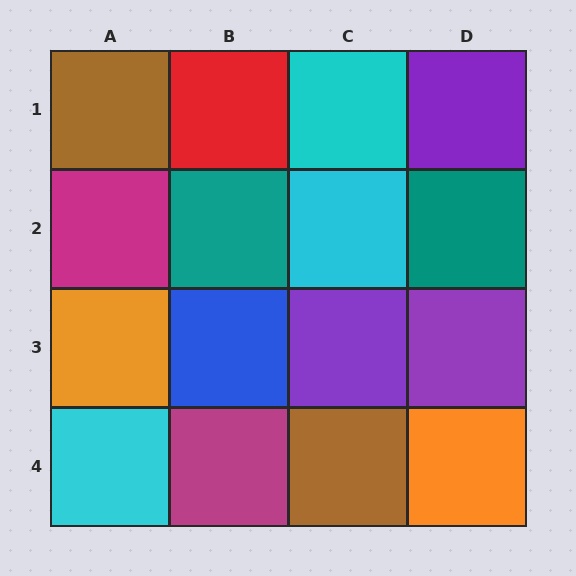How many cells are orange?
2 cells are orange.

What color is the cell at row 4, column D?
Orange.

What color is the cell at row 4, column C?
Brown.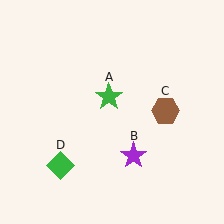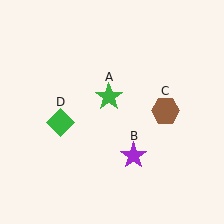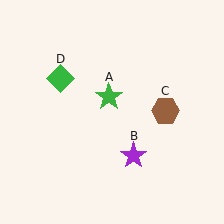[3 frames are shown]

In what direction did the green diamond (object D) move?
The green diamond (object D) moved up.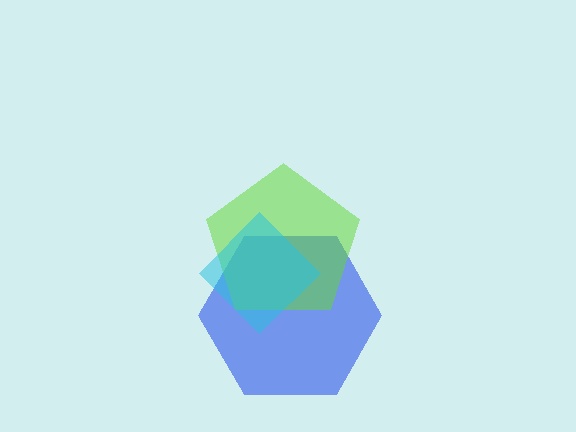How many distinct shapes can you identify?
There are 3 distinct shapes: a blue hexagon, a lime pentagon, a cyan diamond.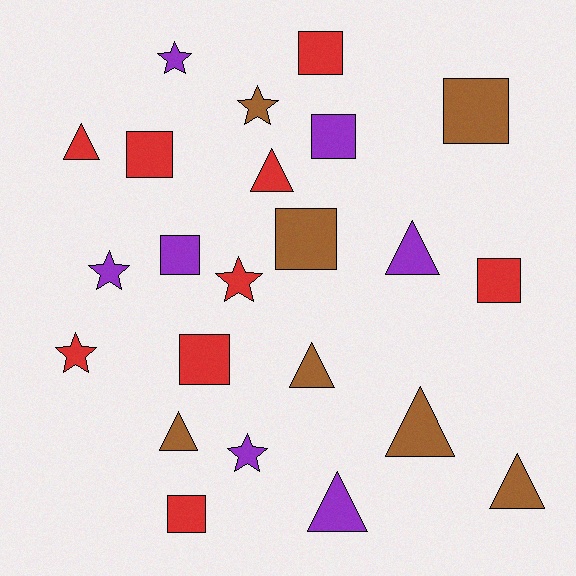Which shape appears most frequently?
Square, with 9 objects.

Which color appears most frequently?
Red, with 9 objects.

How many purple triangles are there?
There are 2 purple triangles.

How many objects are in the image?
There are 23 objects.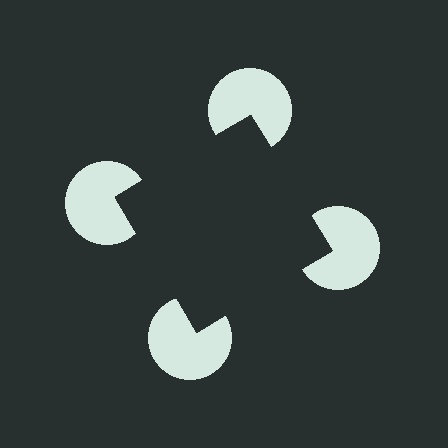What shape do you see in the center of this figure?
An illusory square — its edges are inferred from the aligned wedge cuts in the pac-man discs, not physically drawn.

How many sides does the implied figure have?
4 sides.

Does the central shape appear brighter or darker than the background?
It typically appears slightly darker than the background, even though no actual brightness change is drawn.